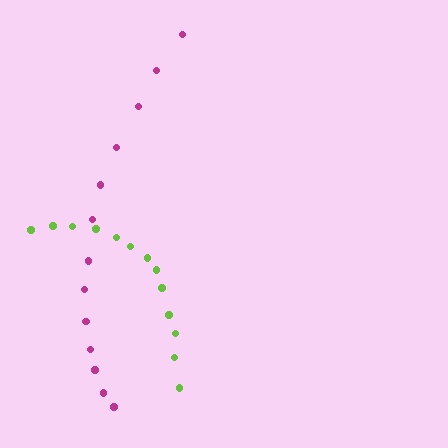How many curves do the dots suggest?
There are 2 distinct paths.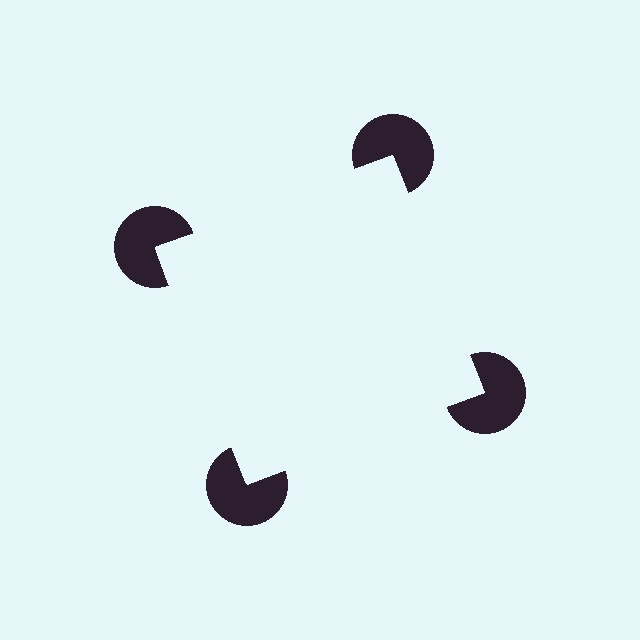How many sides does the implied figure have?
4 sides.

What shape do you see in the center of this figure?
An illusory square — its edges are inferred from the aligned wedge cuts in the pac-man discs, not physically drawn.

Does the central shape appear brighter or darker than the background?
It typically appears slightly brighter than the background, even though no actual brightness change is drawn.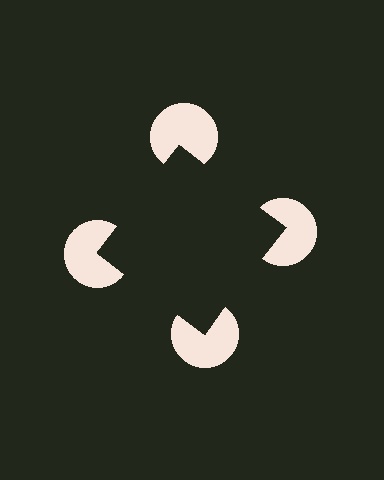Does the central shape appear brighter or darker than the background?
It typically appears slightly darker than the background, even though no actual brightness change is drawn.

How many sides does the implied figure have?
4 sides.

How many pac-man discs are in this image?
There are 4 — one at each vertex of the illusory square.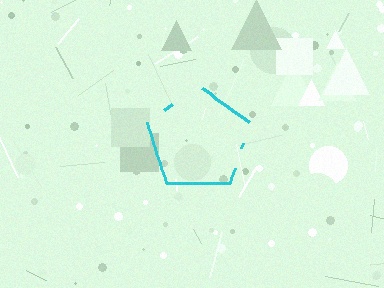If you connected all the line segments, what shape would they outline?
They would outline a pentagon.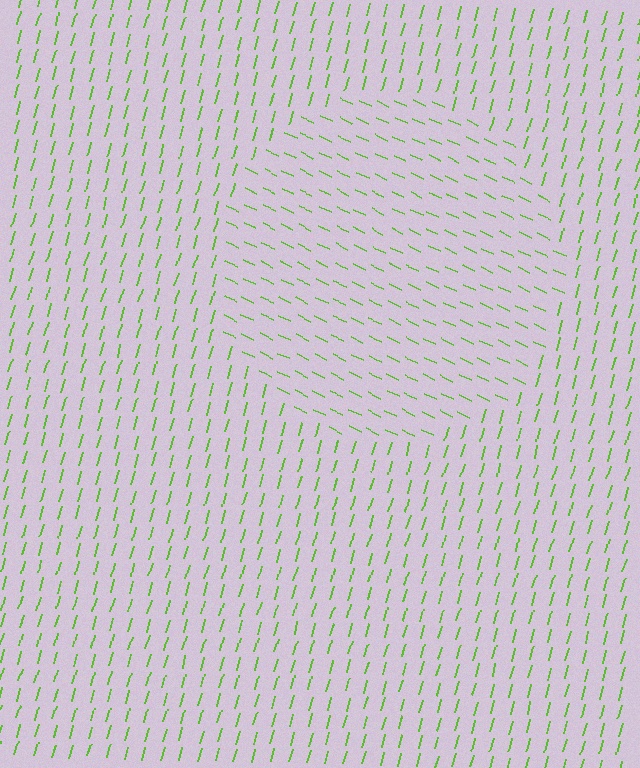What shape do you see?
I see a circle.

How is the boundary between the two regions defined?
The boundary is defined purely by a change in line orientation (approximately 81 degrees difference). All lines are the same color and thickness.